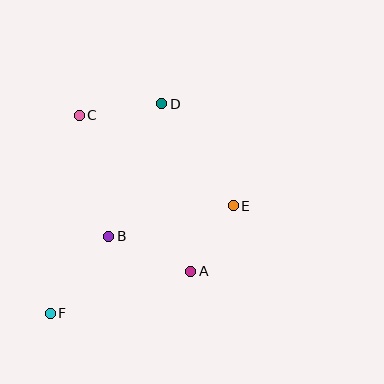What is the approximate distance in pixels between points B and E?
The distance between B and E is approximately 128 pixels.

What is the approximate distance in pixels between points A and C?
The distance between A and C is approximately 191 pixels.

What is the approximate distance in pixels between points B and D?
The distance between B and D is approximately 143 pixels.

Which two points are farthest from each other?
Points D and F are farthest from each other.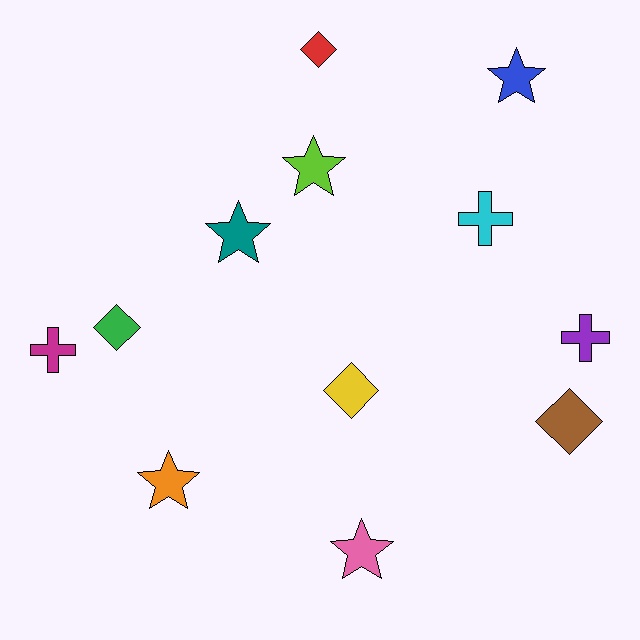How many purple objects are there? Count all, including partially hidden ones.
There is 1 purple object.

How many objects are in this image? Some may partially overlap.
There are 12 objects.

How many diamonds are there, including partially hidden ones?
There are 4 diamonds.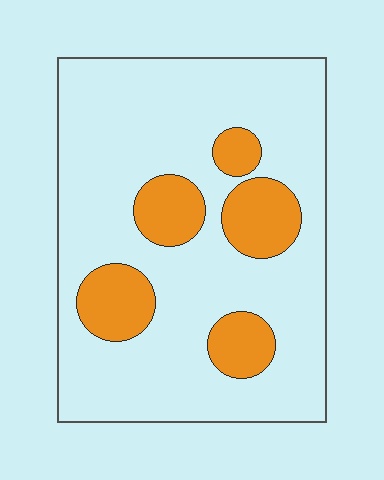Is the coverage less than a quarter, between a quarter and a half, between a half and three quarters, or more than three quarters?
Less than a quarter.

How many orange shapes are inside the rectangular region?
5.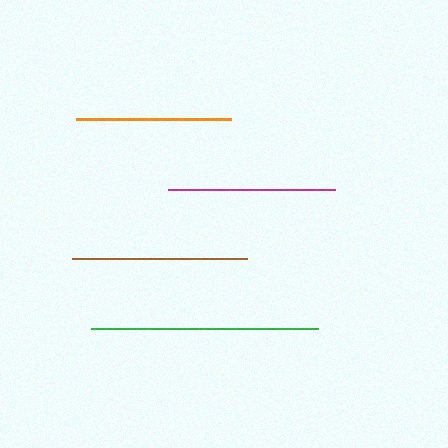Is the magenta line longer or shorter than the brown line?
The brown line is longer than the magenta line.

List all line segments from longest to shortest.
From longest to shortest: green, brown, magenta, orange.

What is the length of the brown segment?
The brown segment is approximately 174 pixels long.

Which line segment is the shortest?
The orange line is the shortest at approximately 155 pixels.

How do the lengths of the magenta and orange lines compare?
The magenta and orange lines are approximately the same length.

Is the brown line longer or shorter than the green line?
The green line is longer than the brown line.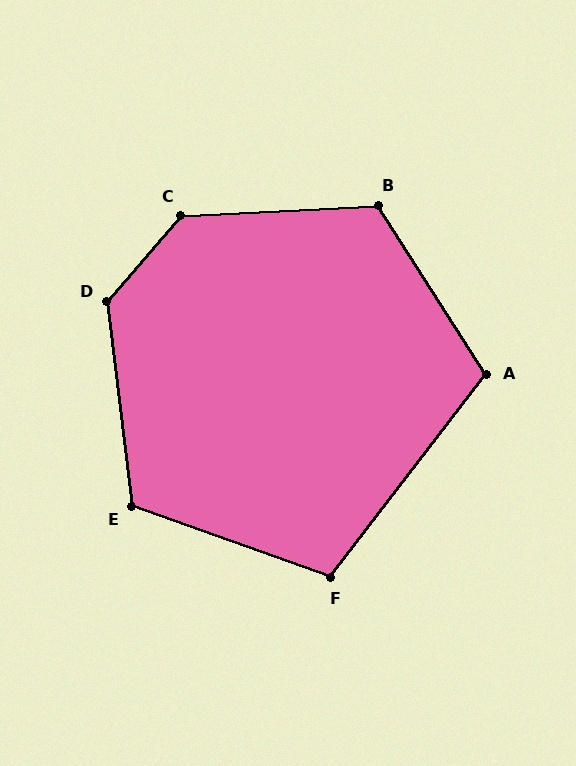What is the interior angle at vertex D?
Approximately 132 degrees (obtuse).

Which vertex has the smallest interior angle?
F, at approximately 108 degrees.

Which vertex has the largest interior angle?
C, at approximately 134 degrees.